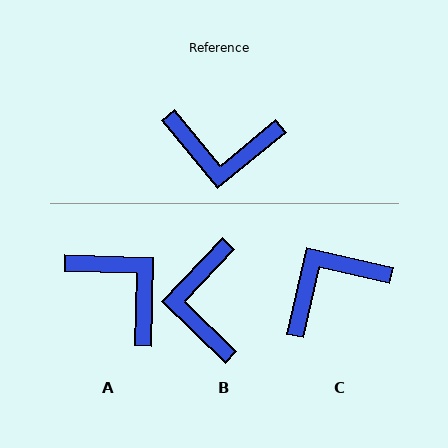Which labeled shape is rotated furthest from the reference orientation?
C, about 142 degrees away.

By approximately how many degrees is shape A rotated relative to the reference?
Approximately 139 degrees counter-clockwise.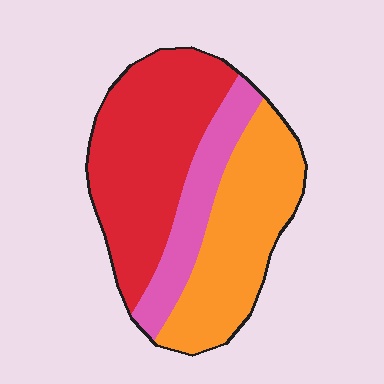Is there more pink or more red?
Red.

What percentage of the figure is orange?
Orange covers about 35% of the figure.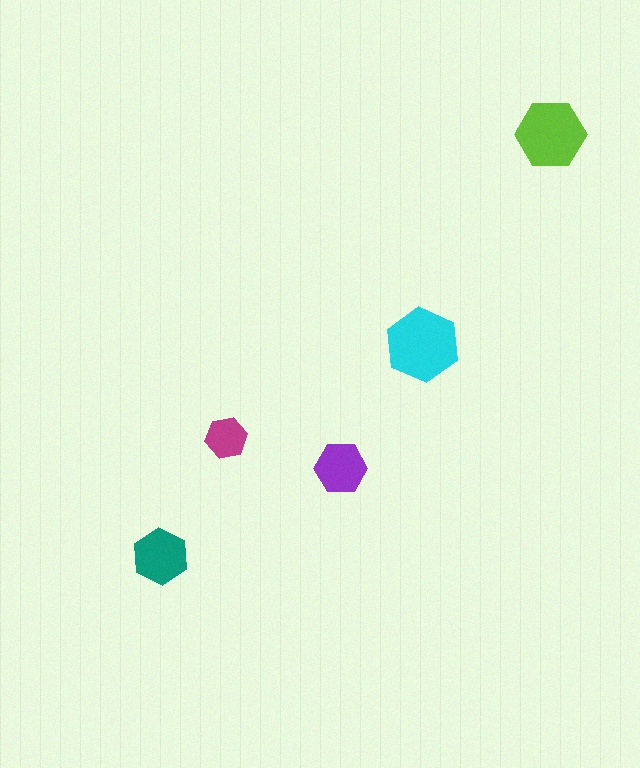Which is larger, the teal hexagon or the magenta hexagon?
The teal one.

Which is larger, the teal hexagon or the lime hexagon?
The lime one.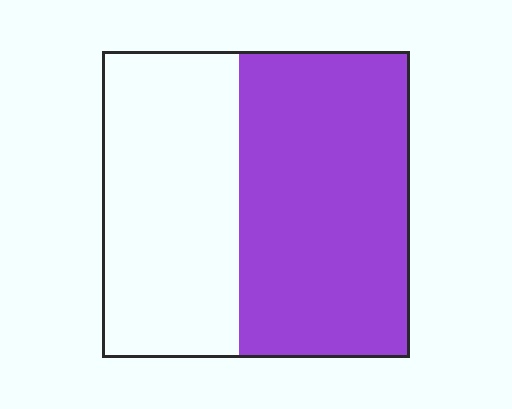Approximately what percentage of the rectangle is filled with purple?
Approximately 55%.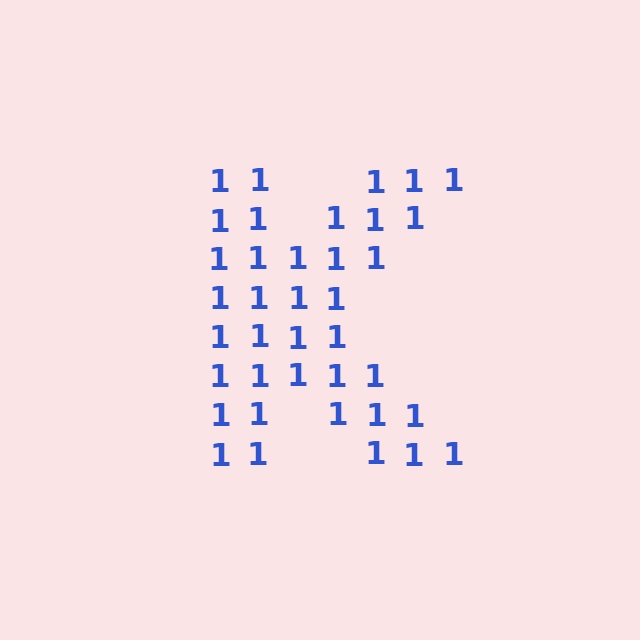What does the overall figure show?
The overall figure shows the letter K.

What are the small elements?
The small elements are digit 1's.